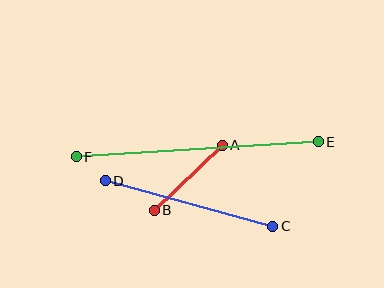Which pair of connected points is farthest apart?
Points E and F are farthest apart.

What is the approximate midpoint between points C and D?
The midpoint is at approximately (189, 204) pixels.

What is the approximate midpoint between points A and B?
The midpoint is at approximately (188, 178) pixels.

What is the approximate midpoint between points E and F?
The midpoint is at approximately (197, 149) pixels.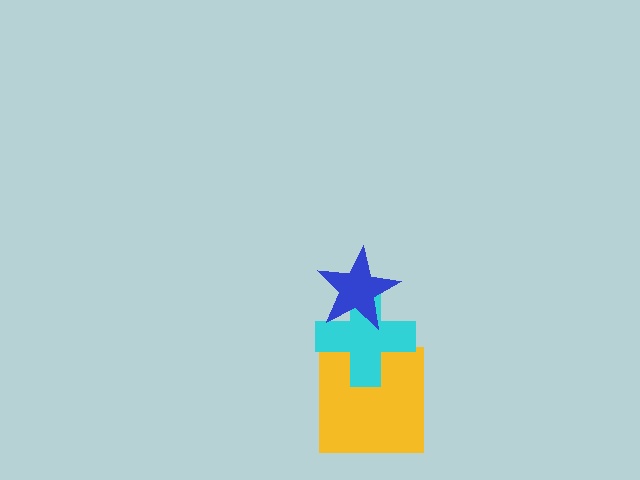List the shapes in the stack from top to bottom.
From top to bottom: the blue star, the cyan cross, the yellow square.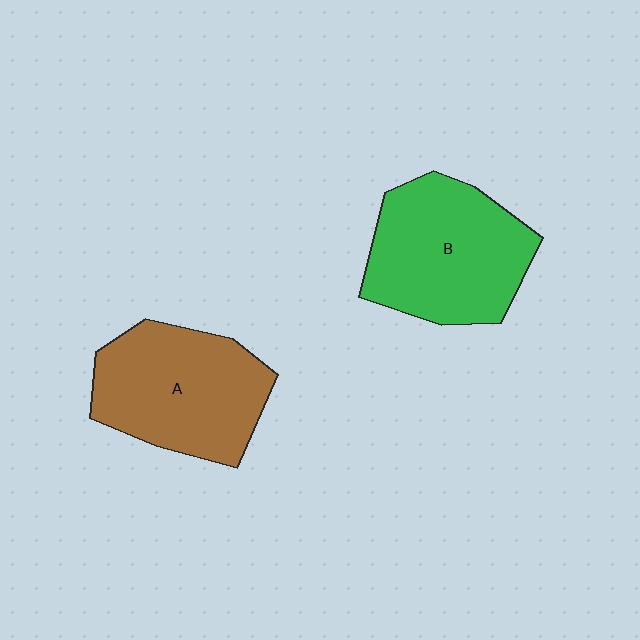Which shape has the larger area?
Shape B (green).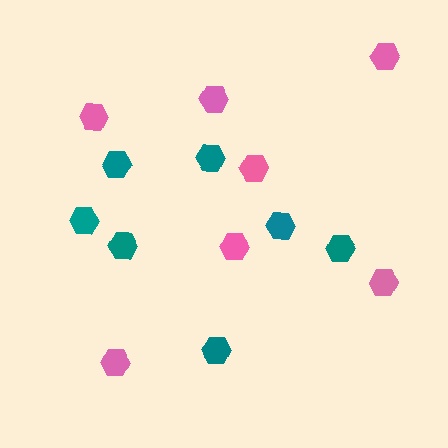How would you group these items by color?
There are 2 groups: one group of teal hexagons (7) and one group of pink hexagons (7).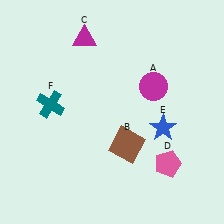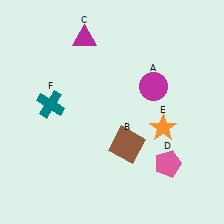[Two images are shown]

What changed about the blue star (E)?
In Image 1, E is blue. In Image 2, it changed to orange.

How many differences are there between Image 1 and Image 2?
There is 1 difference between the two images.